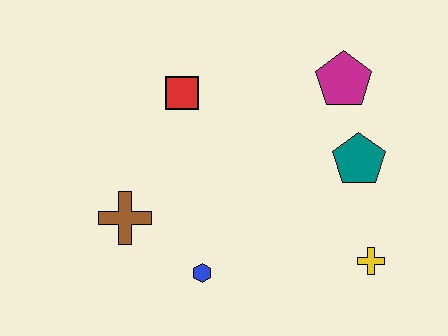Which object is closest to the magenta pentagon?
The teal pentagon is closest to the magenta pentagon.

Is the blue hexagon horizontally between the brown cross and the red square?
No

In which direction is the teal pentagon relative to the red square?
The teal pentagon is to the right of the red square.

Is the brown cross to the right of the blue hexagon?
No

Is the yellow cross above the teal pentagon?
No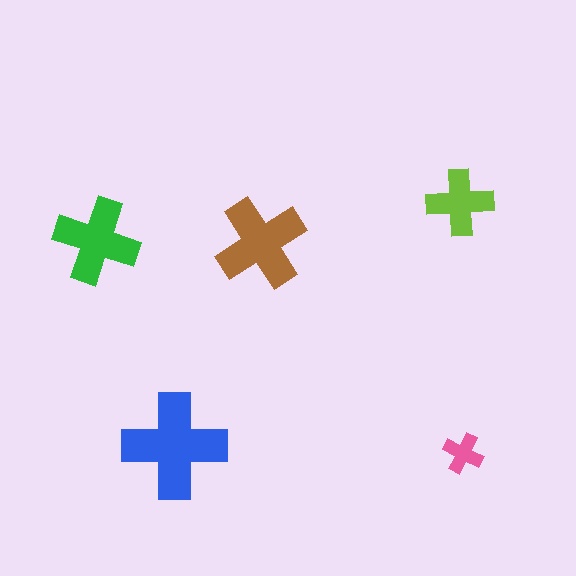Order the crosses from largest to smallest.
the blue one, the brown one, the green one, the lime one, the pink one.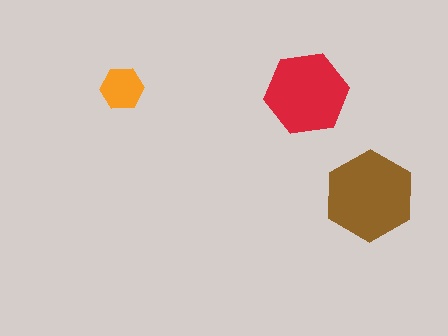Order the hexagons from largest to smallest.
the brown one, the red one, the orange one.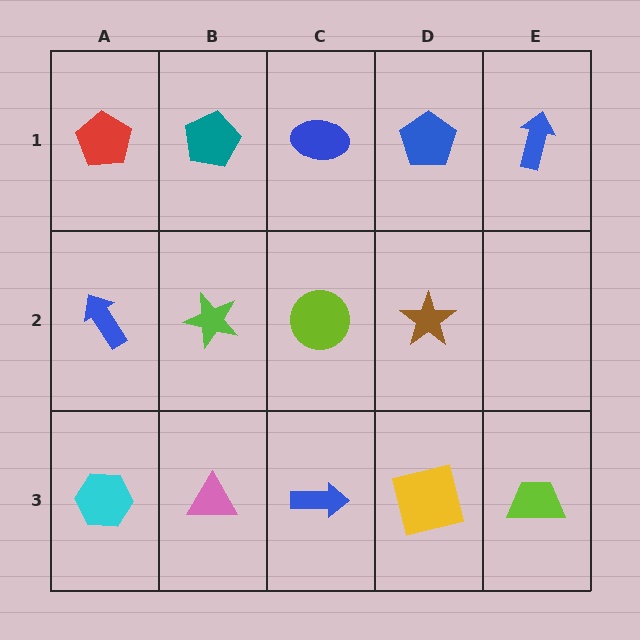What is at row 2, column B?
A lime star.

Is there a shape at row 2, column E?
No, that cell is empty.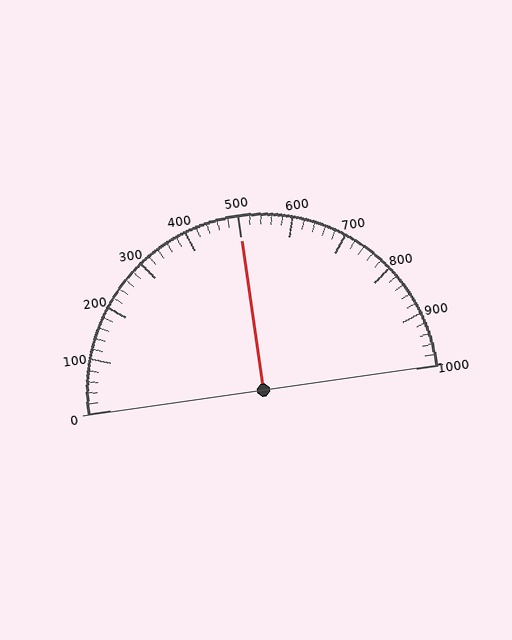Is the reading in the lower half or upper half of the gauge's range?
The reading is in the upper half of the range (0 to 1000).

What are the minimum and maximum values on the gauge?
The gauge ranges from 0 to 1000.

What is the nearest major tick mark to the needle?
The nearest major tick mark is 500.